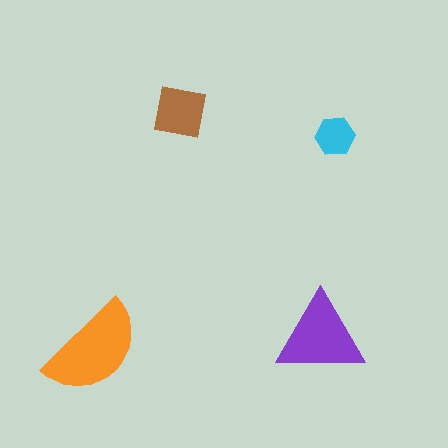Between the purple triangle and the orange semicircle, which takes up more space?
The orange semicircle.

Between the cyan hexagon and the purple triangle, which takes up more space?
The purple triangle.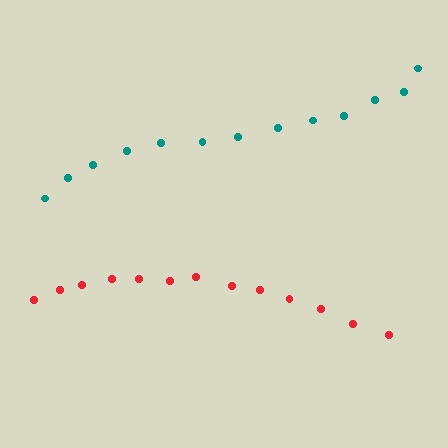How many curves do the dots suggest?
There are 2 distinct paths.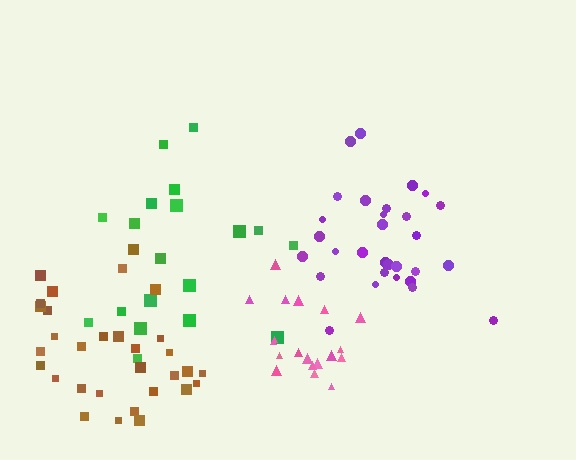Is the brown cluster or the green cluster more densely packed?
Brown.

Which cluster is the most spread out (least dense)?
Green.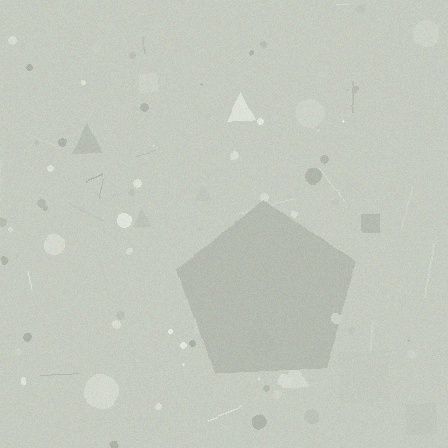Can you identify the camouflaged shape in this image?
The camouflaged shape is a pentagon.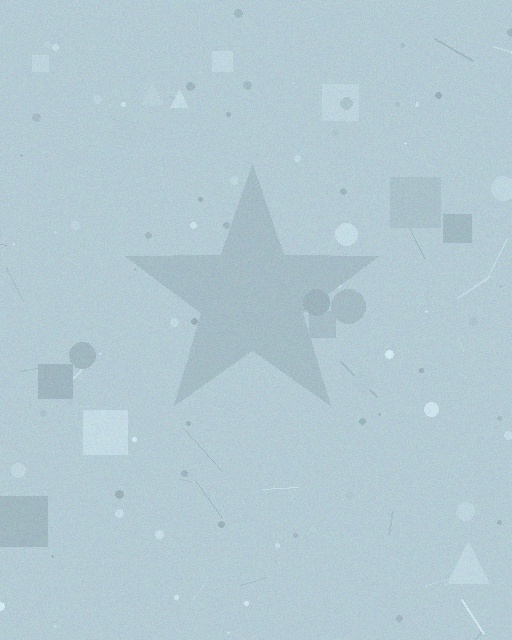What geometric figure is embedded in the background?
A star is embedded in the background.